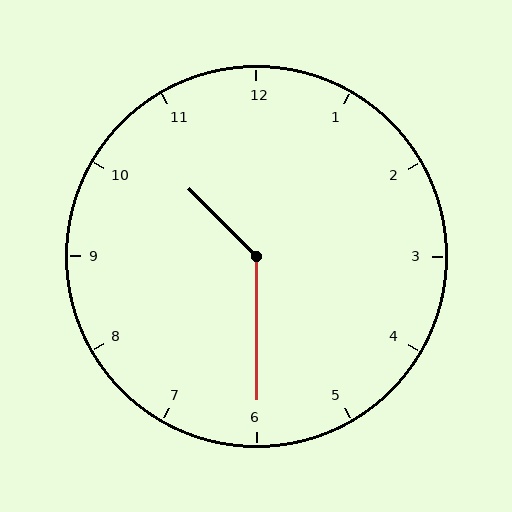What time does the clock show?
10:30.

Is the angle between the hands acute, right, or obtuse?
It is obtuse.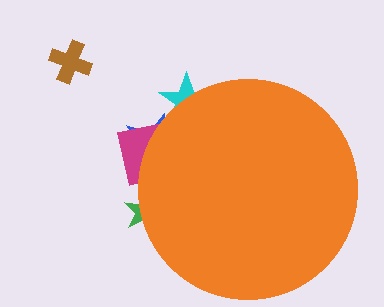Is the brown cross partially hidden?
No, the brown cross is fully visible.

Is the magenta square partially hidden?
Yes, the magenta square is partially hidden behind the orange circle.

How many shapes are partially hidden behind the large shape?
4 shapes are partially hidden.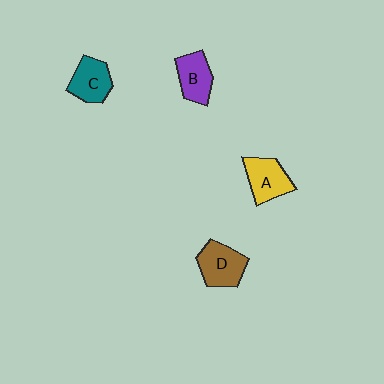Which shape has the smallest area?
Shape B (purple).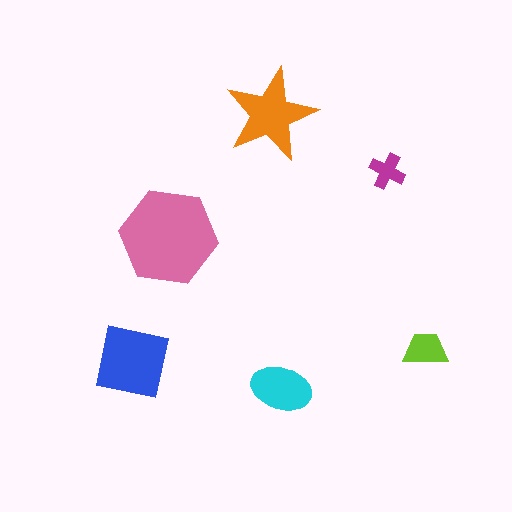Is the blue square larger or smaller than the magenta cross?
Larger.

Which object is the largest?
The pink hexagon.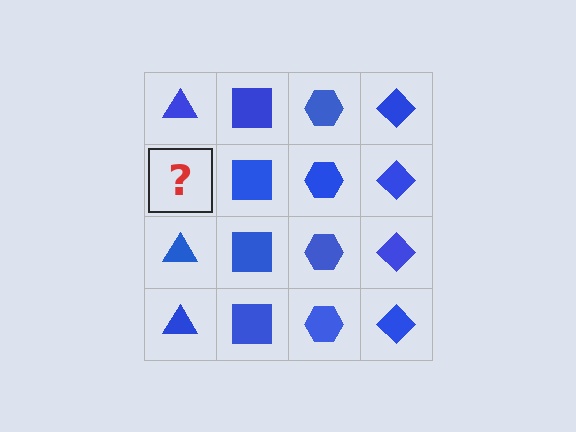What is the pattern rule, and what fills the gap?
The rule is that each column has a consistent shape. The gap should be filled with a blue triangle.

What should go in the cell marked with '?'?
The missing cell should contain a blue triangle.